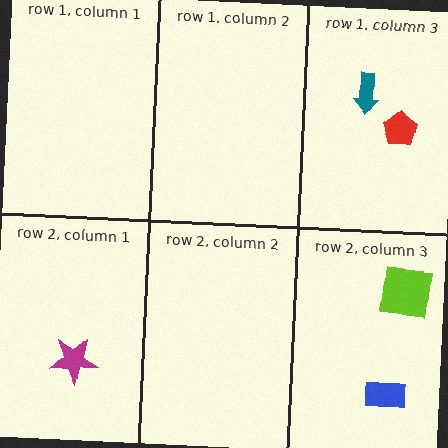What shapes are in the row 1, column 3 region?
The teal arrow, the red pentagon.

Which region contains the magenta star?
The row 2, column 1 region.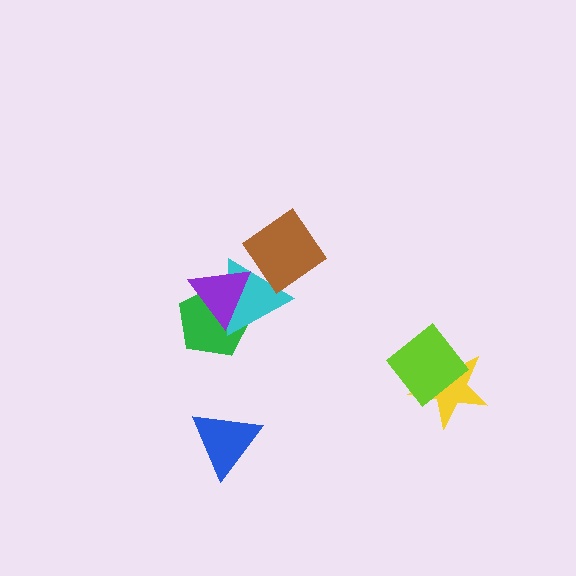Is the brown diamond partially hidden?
No, no other shape covers it.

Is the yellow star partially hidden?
Yes, it is partially covered by another shape.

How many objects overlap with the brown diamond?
1 object overlaps with the brown diamond.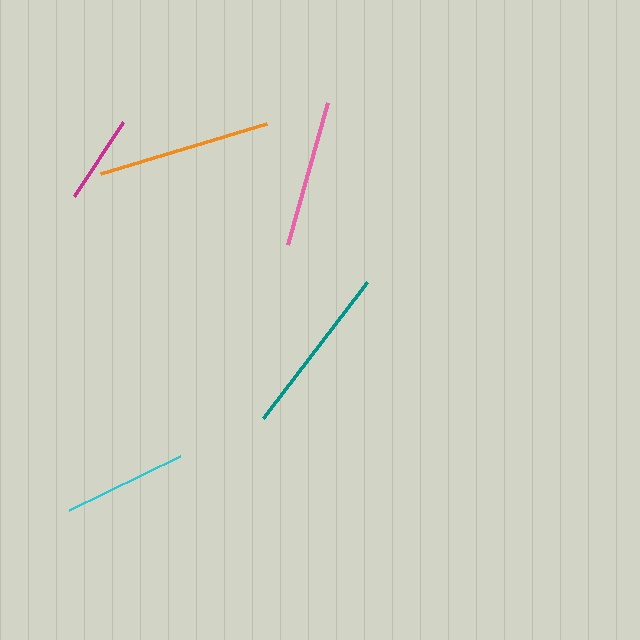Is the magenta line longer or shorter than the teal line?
The teal line is longer than the magenta line.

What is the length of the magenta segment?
The magenta segment is approximately 88 pixels long.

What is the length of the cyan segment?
The cyan segment is approximately 123 pixels long.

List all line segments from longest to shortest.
From longest to shortest: orange, teal, pink, cyan, magenta.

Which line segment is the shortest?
The magenta line is the shortest at approximately 88 pixels.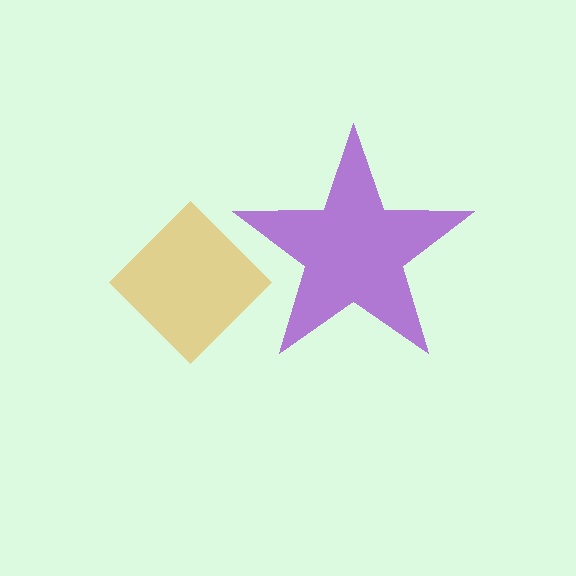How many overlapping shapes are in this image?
There are 2 overlapping shapes in the image.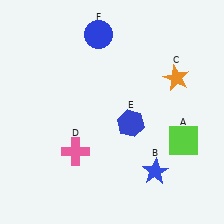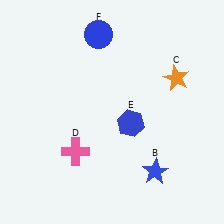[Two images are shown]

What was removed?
The lime square (A) was removed in Image 2.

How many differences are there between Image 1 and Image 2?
There is 1 difference between the two images.